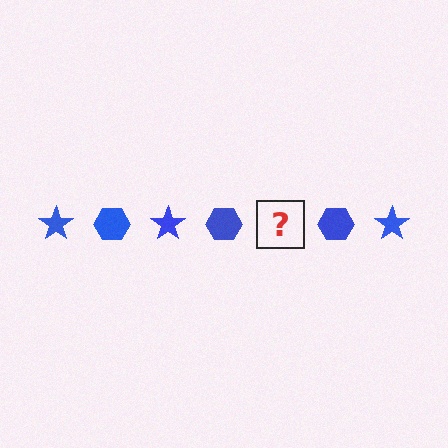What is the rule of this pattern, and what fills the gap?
The rule is that the pattern cycles through star, hexagon shapes in blue. The gap should be filled with a blue star.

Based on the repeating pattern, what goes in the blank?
The blank should be a blue star.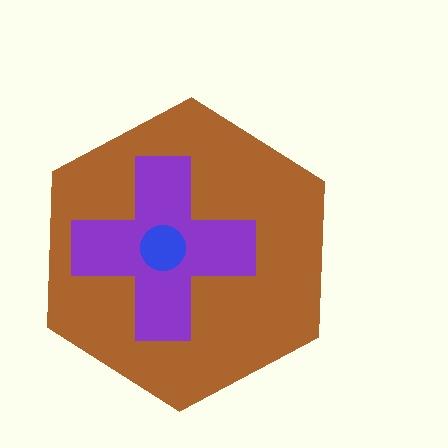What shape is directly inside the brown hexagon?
The purple cross.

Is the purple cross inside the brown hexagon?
Yes.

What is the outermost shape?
The brown hexagon.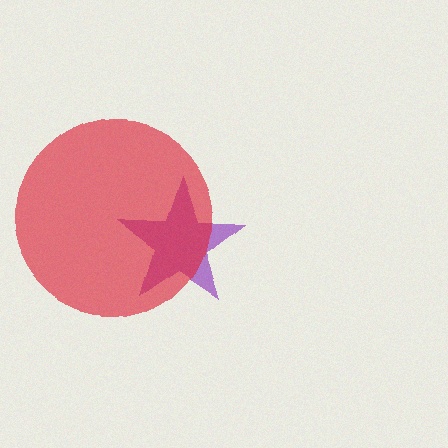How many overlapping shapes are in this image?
There are 2 overlapping shapes in the image.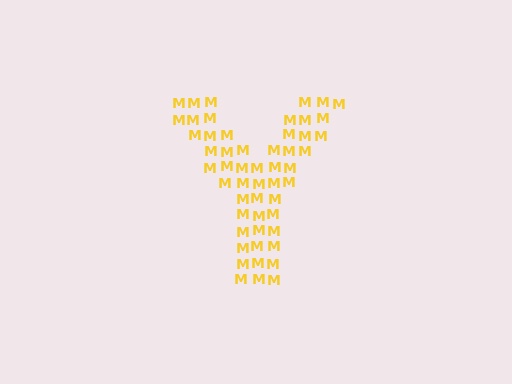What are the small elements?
The small elements are letter M's.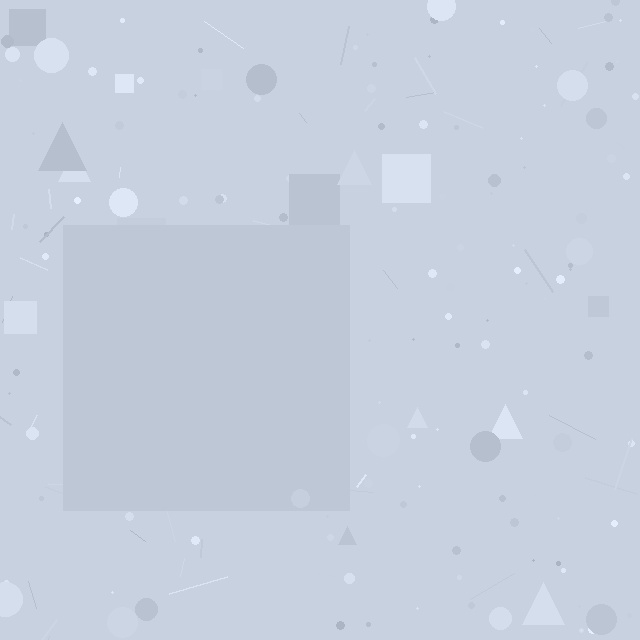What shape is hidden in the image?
A square is hidden in the image.